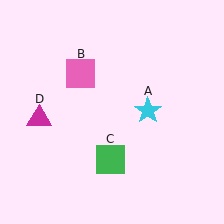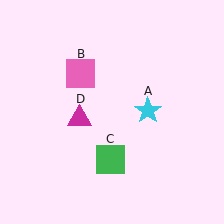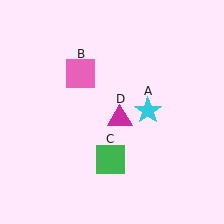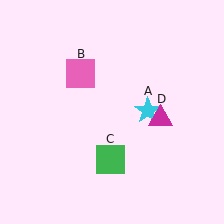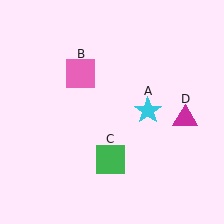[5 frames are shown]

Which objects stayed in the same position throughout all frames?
Cyan star (object A) and pink square (object B) and green square (object C) remained stationary.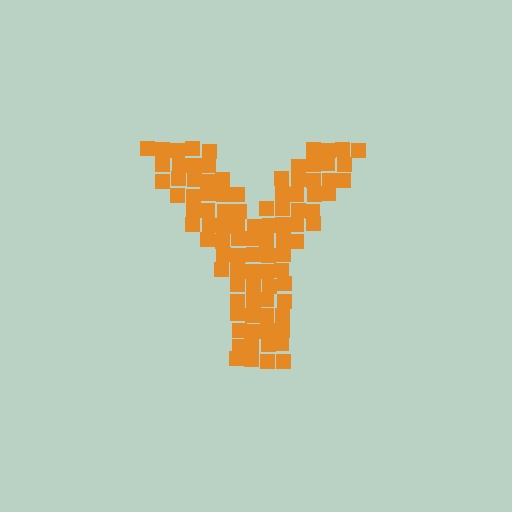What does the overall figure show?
The overall figure shows the letter Y.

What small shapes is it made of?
It is made of small squares.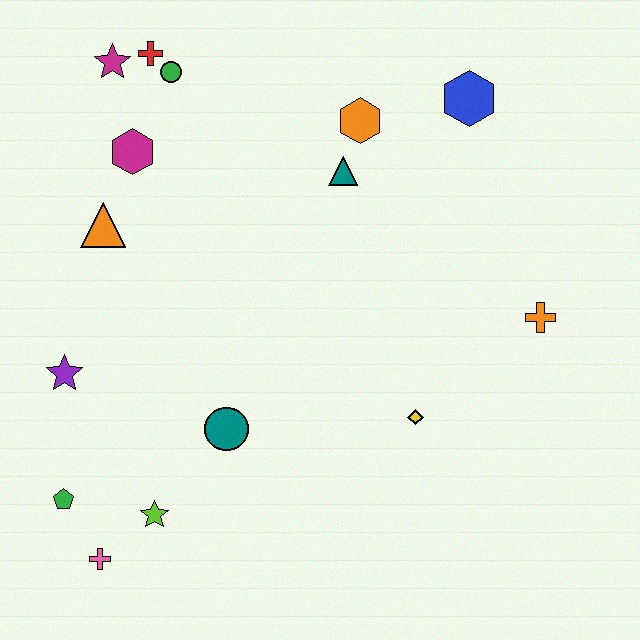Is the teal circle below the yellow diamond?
Yes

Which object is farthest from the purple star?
The blue hexagon is farthest from the purple star.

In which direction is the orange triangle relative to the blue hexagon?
The orange triangle is to the left of the blue hexagon.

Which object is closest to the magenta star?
The red cross is closest to the magenta star.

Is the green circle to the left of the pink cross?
No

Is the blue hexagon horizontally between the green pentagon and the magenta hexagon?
No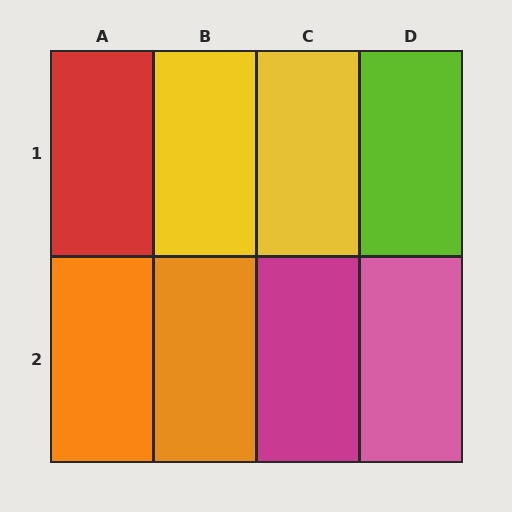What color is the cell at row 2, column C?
Magenta.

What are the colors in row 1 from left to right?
Red, yellow, yellow, lime.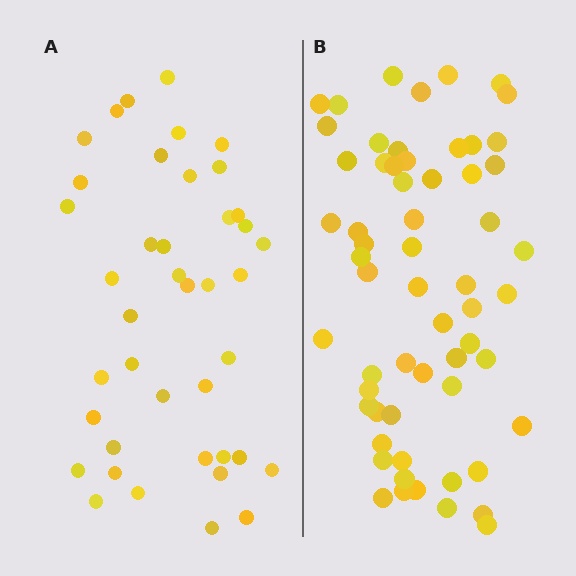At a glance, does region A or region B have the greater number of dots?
Region B (the right region) has more dots.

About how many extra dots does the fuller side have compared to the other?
Region B has approximately 20 more dots than region A.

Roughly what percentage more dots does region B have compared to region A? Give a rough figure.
About 45% more.